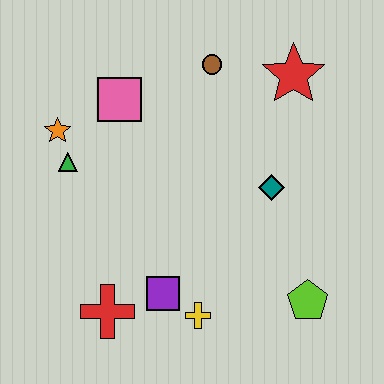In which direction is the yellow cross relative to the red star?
The yellow cross is below the red star.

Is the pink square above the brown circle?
No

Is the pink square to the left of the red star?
Yes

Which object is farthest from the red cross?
The red star is farthest from the red cross.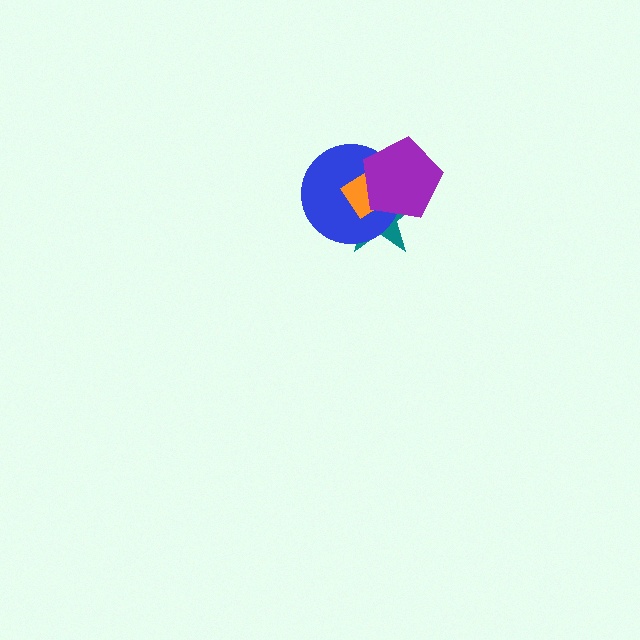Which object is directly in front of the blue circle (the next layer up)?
The orange diamond is directly in front of the blue circle.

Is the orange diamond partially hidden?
Yes, it is partially covered by another shape.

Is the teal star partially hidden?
Yes, it is partially covered by another shape.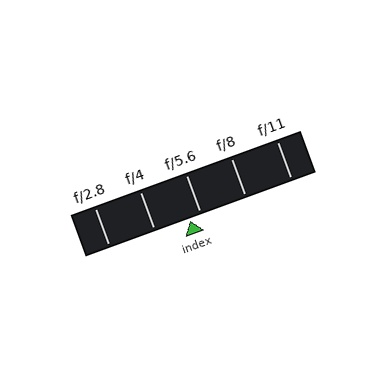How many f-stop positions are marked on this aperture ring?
There are 5 f-stop positions marked.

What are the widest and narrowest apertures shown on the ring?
The widest aperture shown is f/2.8 and the narrowest is f/11.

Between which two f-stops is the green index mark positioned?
The index mark is between f/4 and f/5.6.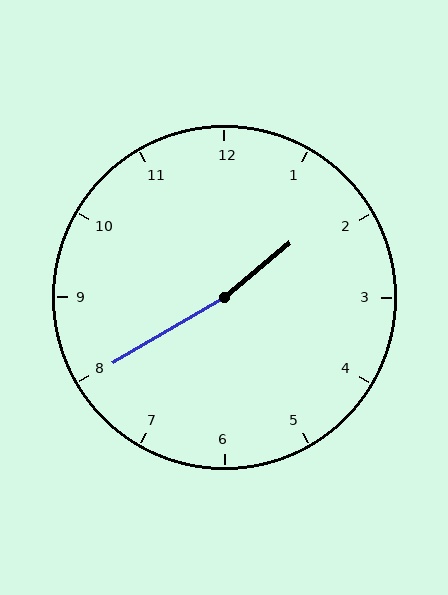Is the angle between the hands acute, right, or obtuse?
It is obtuse.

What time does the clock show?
1:40.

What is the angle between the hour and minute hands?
Approximately 170 degrees.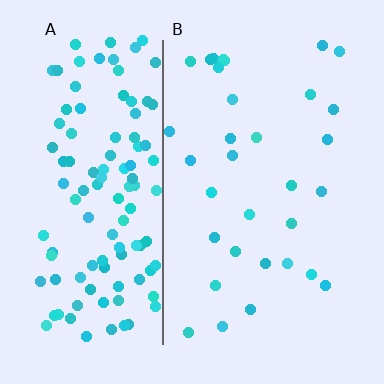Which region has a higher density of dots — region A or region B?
A (the left).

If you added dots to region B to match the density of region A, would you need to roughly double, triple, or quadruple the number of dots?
Approximately quadruple.